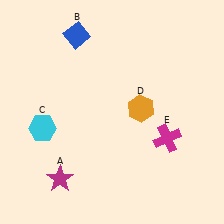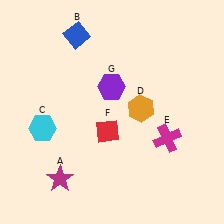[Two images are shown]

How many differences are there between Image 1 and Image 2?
There are 2 differences between the two images.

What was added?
A red diamond (F), a purple hexagon (G) were added in Image 2.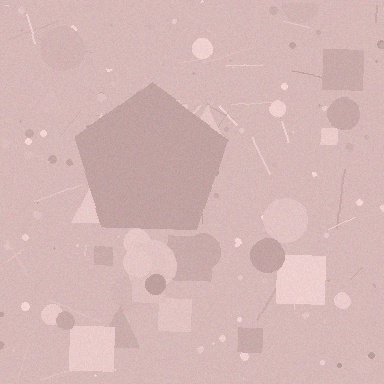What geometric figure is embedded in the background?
A pentagon is embedded in the background.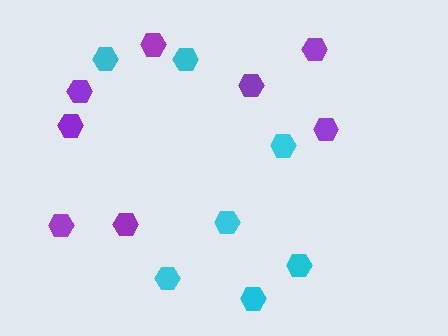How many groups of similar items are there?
There are 2 groups: one group of purple hexagons (8) and one group of cyan hexagons (7).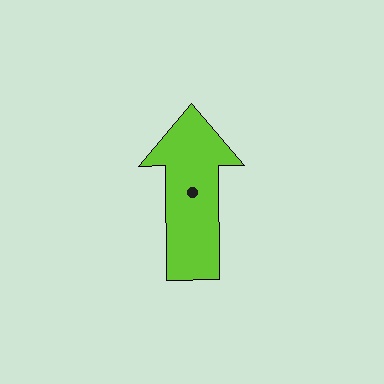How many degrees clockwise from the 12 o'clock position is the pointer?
Approximately 359 degrees.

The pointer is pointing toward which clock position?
Roughly 12 o'clock.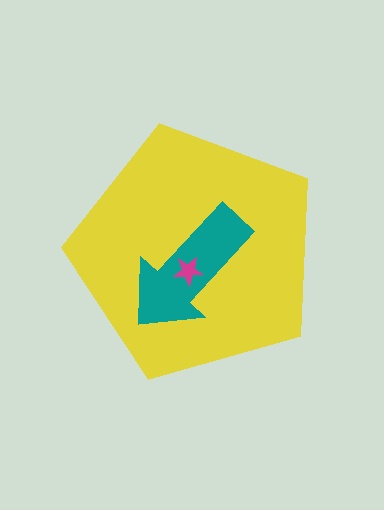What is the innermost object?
The magenta star.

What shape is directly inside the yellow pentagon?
The teal arrow.